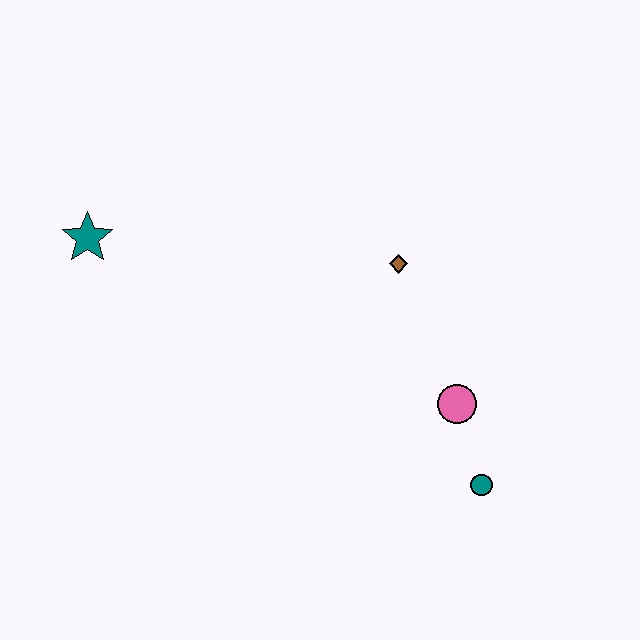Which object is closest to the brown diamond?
The pink circle is closest to the brown diamond.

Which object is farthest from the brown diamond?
The teal star is farthest from the brown diamond.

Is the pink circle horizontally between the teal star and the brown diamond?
No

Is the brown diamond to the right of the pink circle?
No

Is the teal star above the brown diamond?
Yes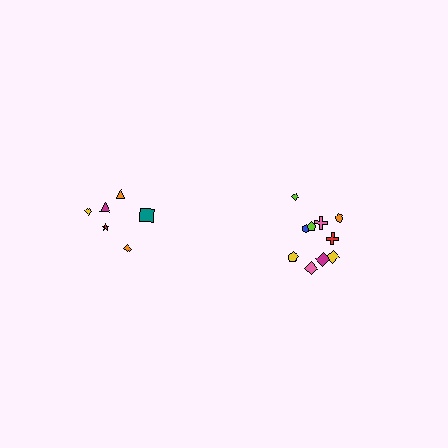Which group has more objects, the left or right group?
The right group.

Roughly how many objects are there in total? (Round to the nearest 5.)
Roughly 15 objects in total.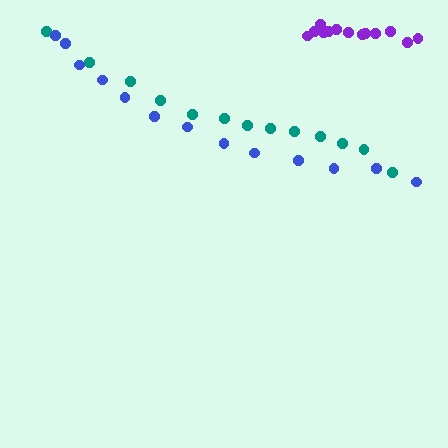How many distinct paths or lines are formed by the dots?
There are 3 distinct paths.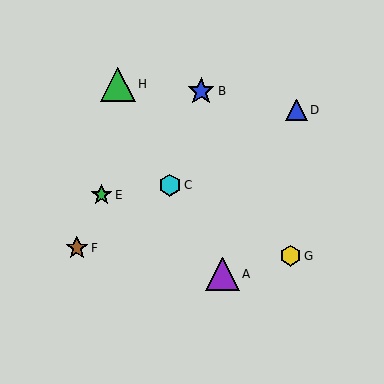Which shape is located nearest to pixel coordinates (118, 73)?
The green triangle (labeled H) at (118, 84) is nearest to that location.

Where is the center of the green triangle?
The center of the green triangle is at (118, 84).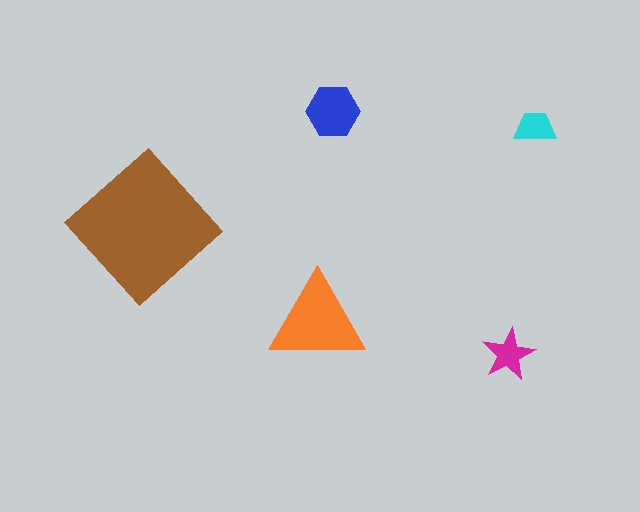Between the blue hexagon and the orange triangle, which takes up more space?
The orange triangle.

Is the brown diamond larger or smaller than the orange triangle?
Larger.